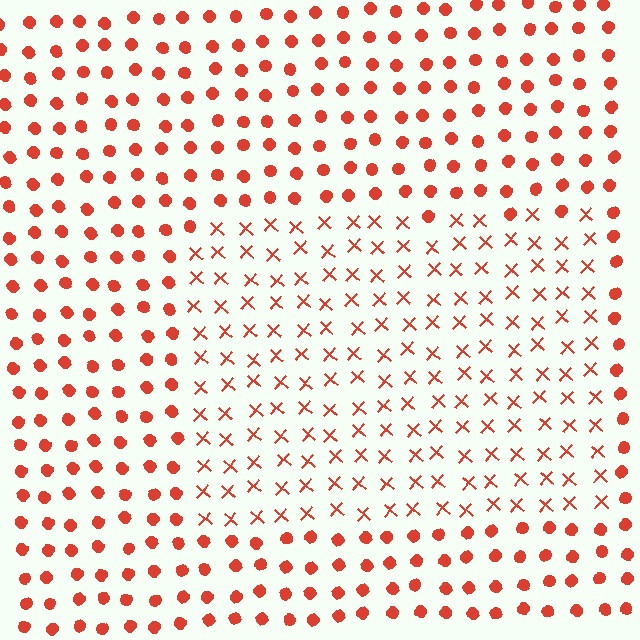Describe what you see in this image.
The image is filled with small red elements arranged in a uniform grid. A rectangle-shaped region contains X marks, while the surrounding area contains circles. The boundary is defined purely by the change in element shape.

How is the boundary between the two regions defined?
The boundary is defined by a change in element shape: X marks inside vs. circles outside. All elements share the same color and spacing.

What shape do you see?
I see a rectangle.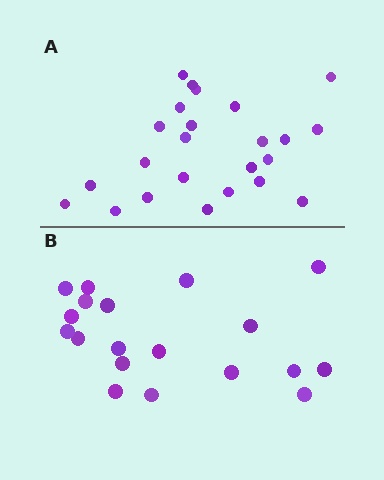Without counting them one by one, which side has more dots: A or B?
Region A (the top region) has more dots.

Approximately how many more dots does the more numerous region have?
Region A has about 5 more dots than region B.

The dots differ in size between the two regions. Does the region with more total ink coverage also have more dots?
No. Region B has more total ink coverage because its dots are larger, but region A actually contains more individual dots. Total area can be misleading — the number of items is what matters here.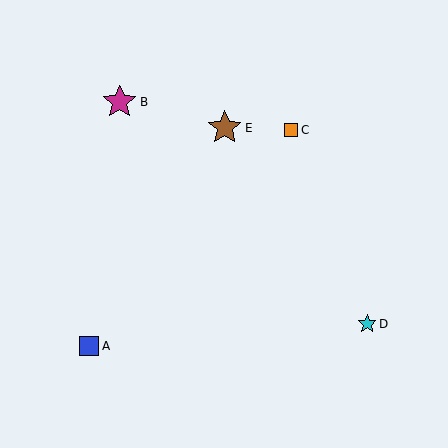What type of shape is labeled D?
Shape D is a cyan star.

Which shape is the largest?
The magenta star (labeled B) is the largest.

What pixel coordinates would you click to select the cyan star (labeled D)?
Click at (367, 324) to select the cyan star D.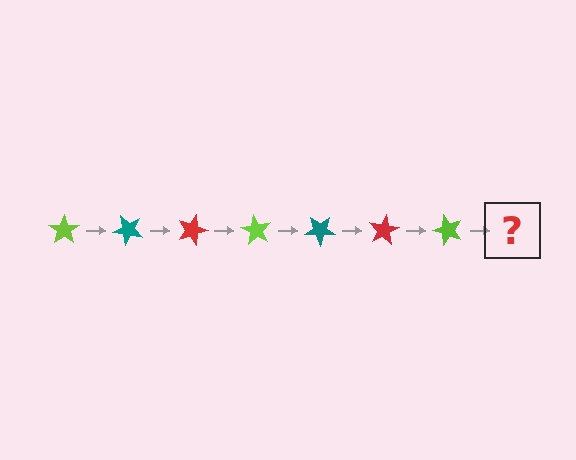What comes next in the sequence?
The next element should be a teal star, rotated 315 degrees from the start.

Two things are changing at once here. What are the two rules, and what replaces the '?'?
The two rules are that it rotates 45 degrees each step and the color cycles through lime, teal, and red. The '?' should be a teal star, rotated 315 degrees from the start.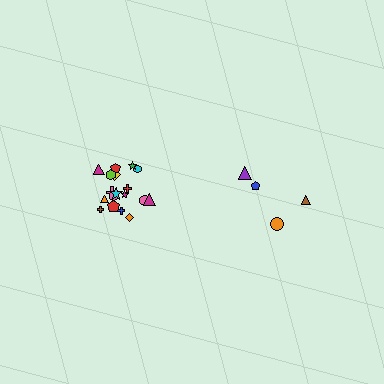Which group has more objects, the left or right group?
The left group.